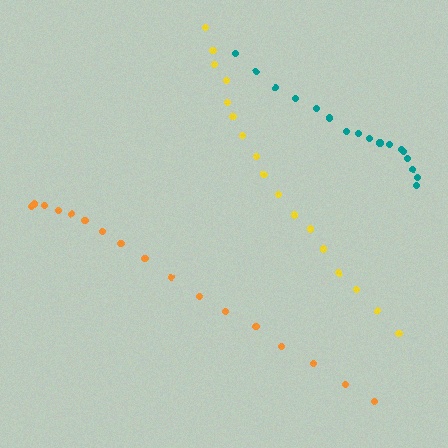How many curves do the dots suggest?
There are 3 distinct paths.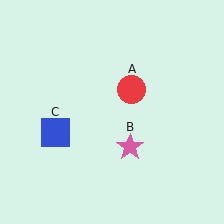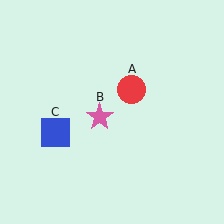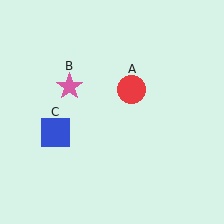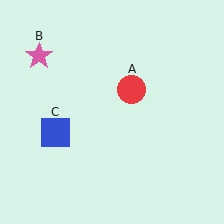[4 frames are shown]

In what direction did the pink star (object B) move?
The pink star (object B) moved up and to the left.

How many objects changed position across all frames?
1 object changed position: pink star (object B).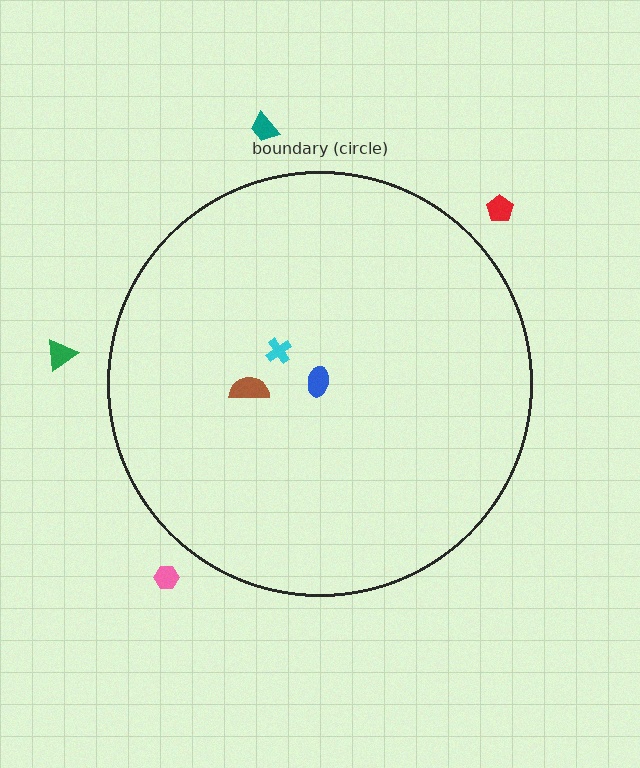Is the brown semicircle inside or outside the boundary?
Inside.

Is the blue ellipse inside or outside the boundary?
Inside.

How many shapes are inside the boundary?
3 inside, 4 outside.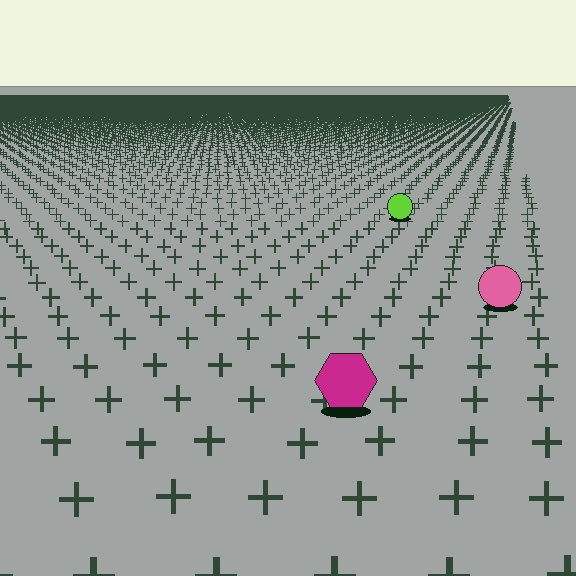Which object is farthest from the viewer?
The lime circle is farthest from the viewer. It appears smaller and the ground texture around it is denser.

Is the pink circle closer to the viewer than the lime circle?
Yes. The pink circle is closer — you can tell from the texture gradient: the ground texture is coarser near it.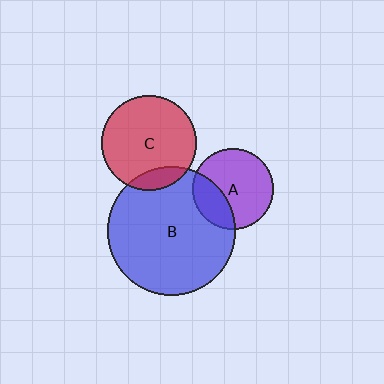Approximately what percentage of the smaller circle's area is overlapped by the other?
Approximately 15%.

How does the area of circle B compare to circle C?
Approximately 1.8 times.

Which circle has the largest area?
Circle B (blue).